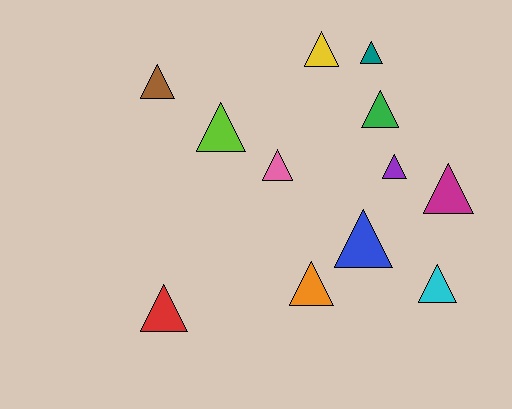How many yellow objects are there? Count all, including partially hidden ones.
There is 1 yellow object.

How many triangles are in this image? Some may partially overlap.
There are 12 triangles.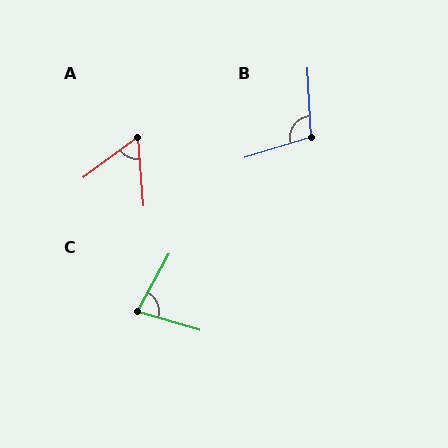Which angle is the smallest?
A, at approximately 58 degrees.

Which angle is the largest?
B, at approximately 104 degrees.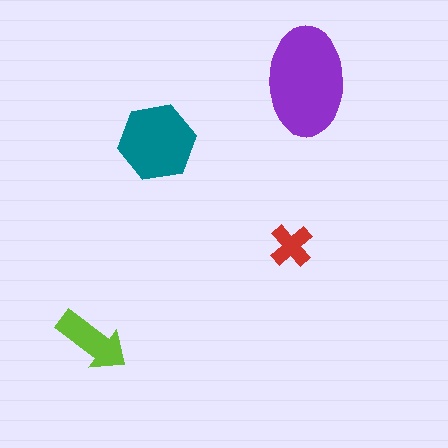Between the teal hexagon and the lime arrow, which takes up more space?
The teal hexagon.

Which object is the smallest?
The red cross.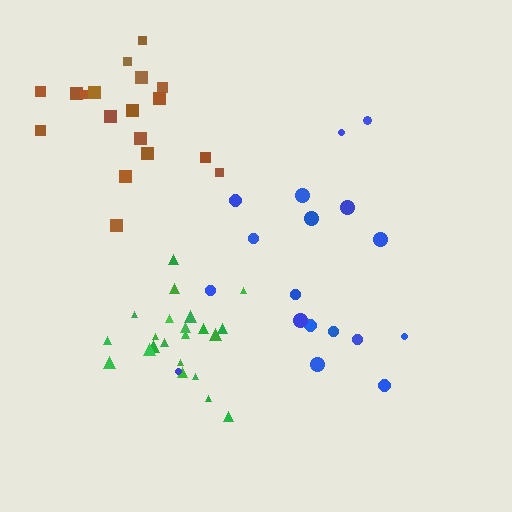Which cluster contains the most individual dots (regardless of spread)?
Green (22).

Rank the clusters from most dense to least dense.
green, blue, brown.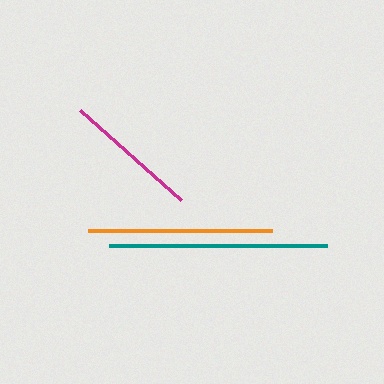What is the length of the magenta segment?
The magenta segment is approximately 135 pixels long.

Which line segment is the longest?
The teal line is the longest at approximately 219 pixels.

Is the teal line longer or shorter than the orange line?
The teal line is longer than the orange line.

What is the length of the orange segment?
The orange segment is approximately 183 pixels long.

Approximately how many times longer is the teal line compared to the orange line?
The teal line is approximately 1.2 times the length of the orange line.